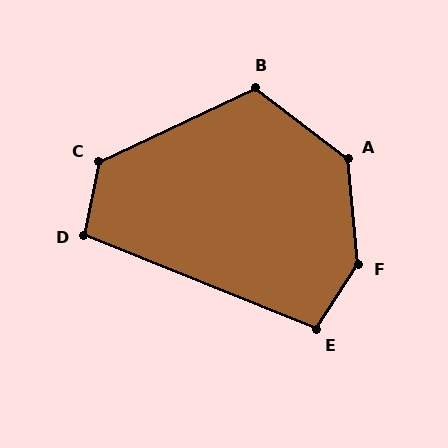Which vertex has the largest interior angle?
F, at approximately 142 degrees.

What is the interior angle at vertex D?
Approximately 101 degrees (obtuse).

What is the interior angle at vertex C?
Approximately 126 degrees (obtuse).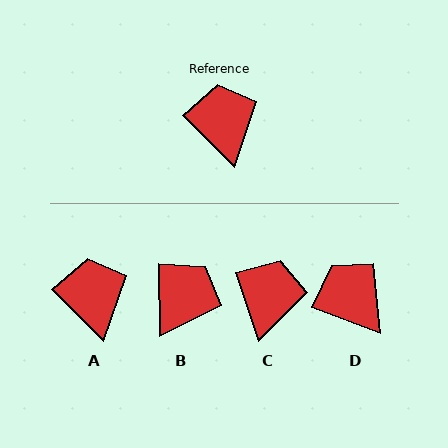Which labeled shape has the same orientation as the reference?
A.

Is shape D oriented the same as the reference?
No, it is off by about 25 degrees.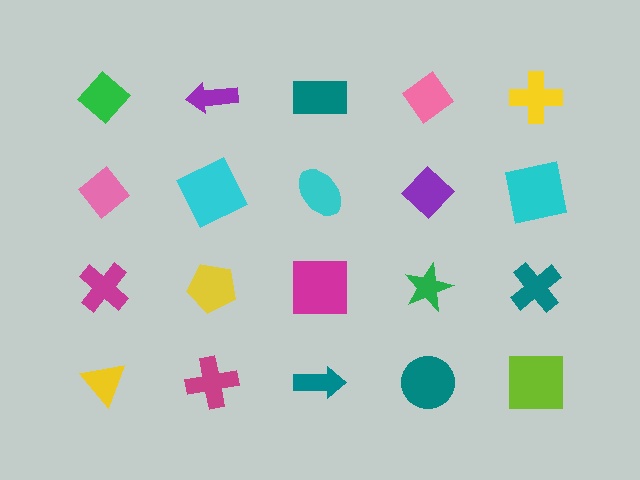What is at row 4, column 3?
A teal arrow.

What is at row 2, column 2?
A cyan square.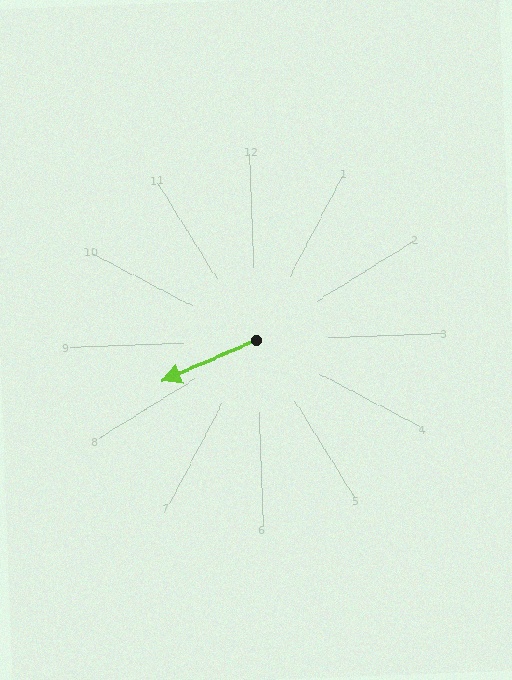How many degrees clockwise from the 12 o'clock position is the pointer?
Approximately 249 degrees.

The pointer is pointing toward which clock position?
Roughly 8 o'clock.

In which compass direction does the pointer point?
West.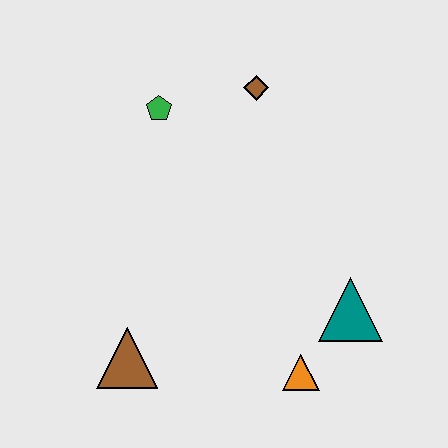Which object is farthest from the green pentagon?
The orange triangle is farthest from the green pentagon.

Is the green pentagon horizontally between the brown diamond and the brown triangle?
Yes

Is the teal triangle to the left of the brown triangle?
No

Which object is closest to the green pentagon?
The brown diamond is closest to the green pentagon.